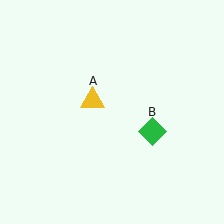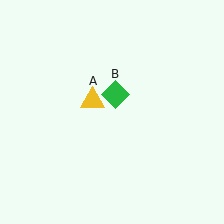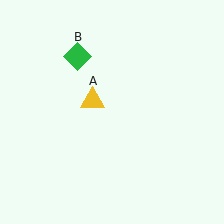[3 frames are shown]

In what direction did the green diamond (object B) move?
The green diamond (object B) moved up and to the left.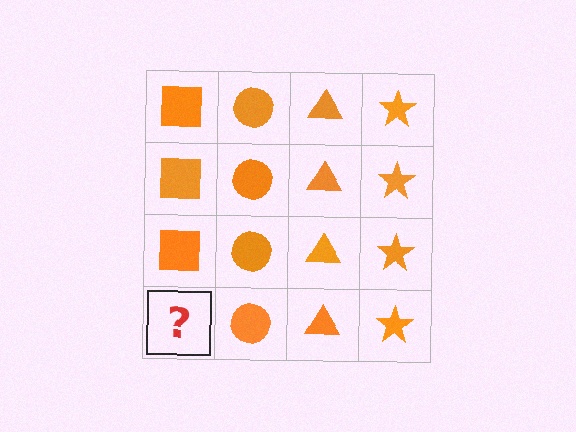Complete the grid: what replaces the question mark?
The question mark should be replaced with an orange square.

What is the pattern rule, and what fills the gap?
The rule is that each column has a consistent shape. The gap should be filled with an orange square.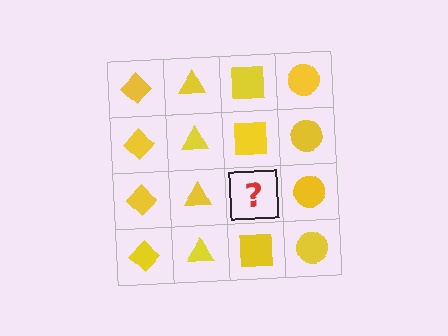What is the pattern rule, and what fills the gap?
The rule is that each column has a consistent shape. The gap should be filled with a yellow square.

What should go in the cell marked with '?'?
The missing cell should contain a yellow square.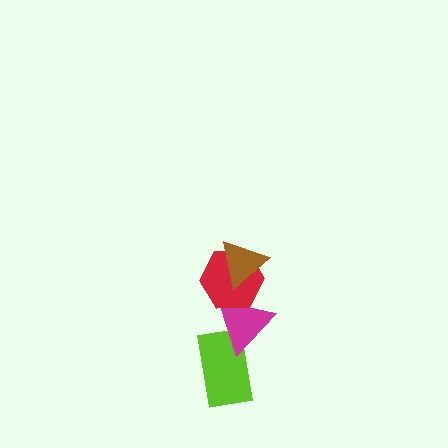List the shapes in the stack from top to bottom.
From top to bottom: the brown triangle, the red hexagon, the magenta triangle, the lime rectangle.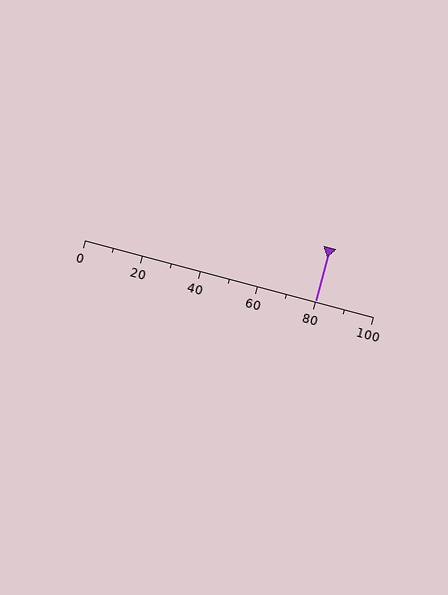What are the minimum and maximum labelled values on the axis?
The axis runs from 0 to 100.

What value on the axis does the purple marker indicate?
The marker indicates approximately 80.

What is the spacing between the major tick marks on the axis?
The major ticks are spaced 20 apart.